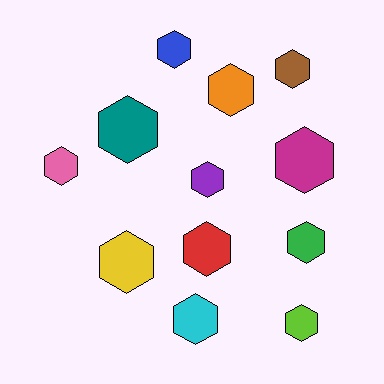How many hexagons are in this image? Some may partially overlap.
There are 12 hexagons.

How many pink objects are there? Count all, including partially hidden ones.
There is 1 pink object.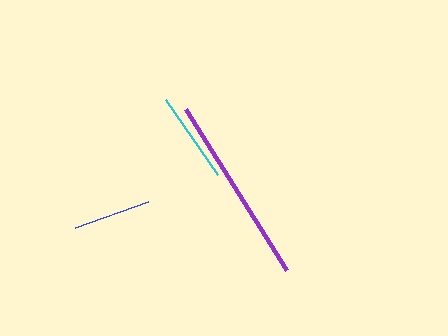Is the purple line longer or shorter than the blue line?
The purple line is longer than the blue line.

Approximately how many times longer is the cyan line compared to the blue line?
The cyan line is approximately 1.2 times the length of the blue line.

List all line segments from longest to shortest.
From longest to shortest: purple, cyan, blue.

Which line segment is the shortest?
The blue line is the shortest at approximately 77 pixels.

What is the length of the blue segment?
The blue segment is approximately 77 pixels long.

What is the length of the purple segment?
The purple segment is approximately 190 pixels long.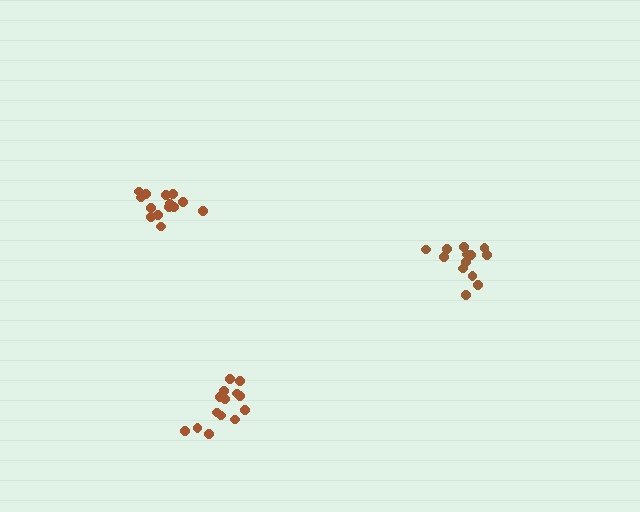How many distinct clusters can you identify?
There are 3 distinct clusters.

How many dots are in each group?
Group 1: 14 dots, Group 2: 14 dots, Group 3: 13 dots (41 total).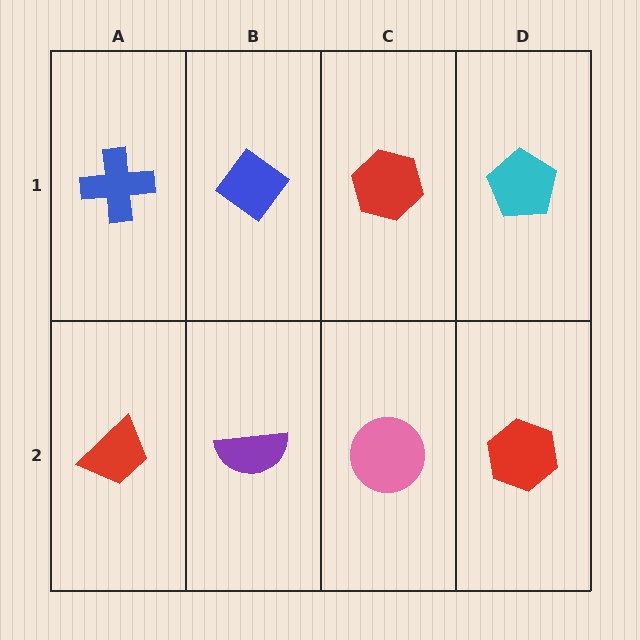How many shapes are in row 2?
4 shapes.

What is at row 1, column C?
A red hexagon.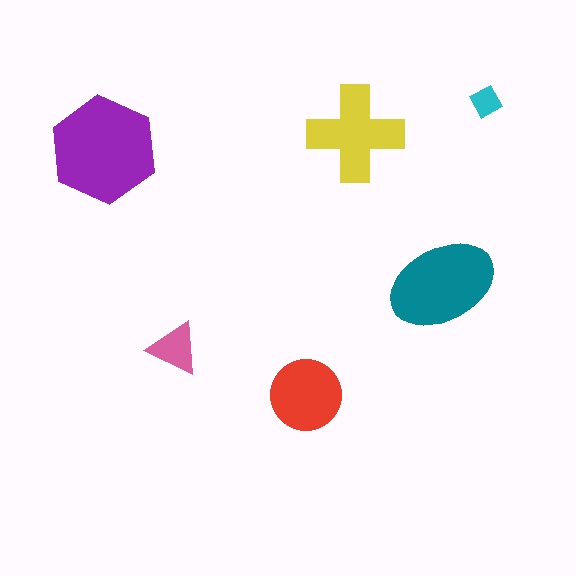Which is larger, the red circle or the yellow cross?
The yellow cross.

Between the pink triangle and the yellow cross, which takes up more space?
The yellow cross.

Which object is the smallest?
The cyan diamond.